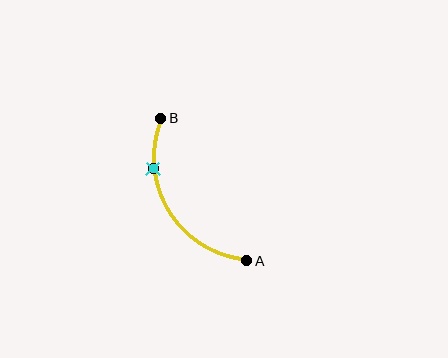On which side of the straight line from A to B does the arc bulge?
The arc bulges to the left of the straight line connecting A and B.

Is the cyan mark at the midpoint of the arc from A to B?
No. The cyan mark lies on the arc but is closer to endpoint B. The arc midpoint would be at the point on the curve equidistant along the arc from both A and B.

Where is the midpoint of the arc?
The arc midpoint is the point on the curve farthest from the straight line joining A and B. It sits to the left of that line.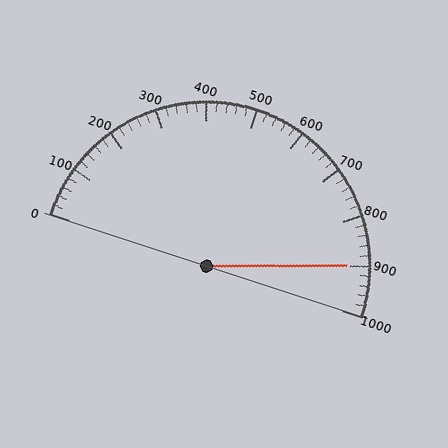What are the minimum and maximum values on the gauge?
The gauge ranges from 0 to 1000.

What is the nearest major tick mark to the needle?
The nearest major tick mark is 900.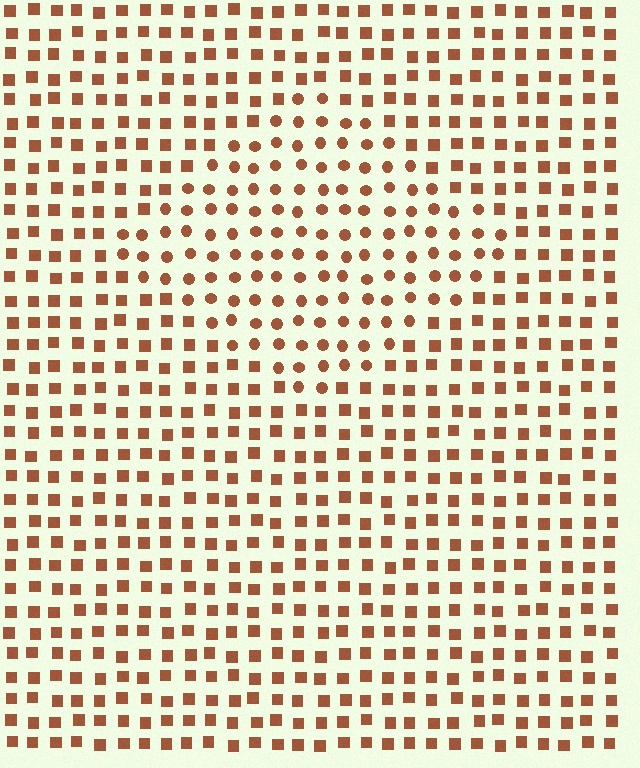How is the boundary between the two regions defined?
The boundary is defined by a change in element shape: circles inside vs. squares outside. All elements share the same color and spacing.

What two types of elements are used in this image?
The image uses circles inside the diamond region and squares outside it.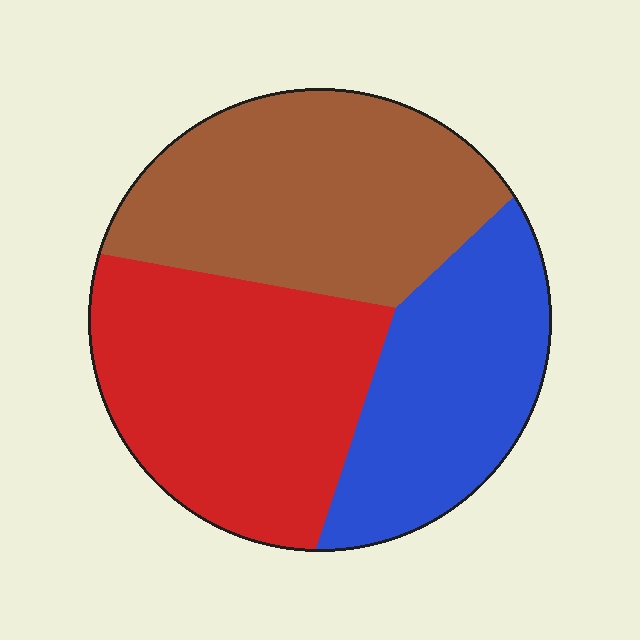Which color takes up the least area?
Blue, at roughly 25%.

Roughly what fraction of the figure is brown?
Brown covers 36% of the figure.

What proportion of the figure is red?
Red covers around 35% of the figure.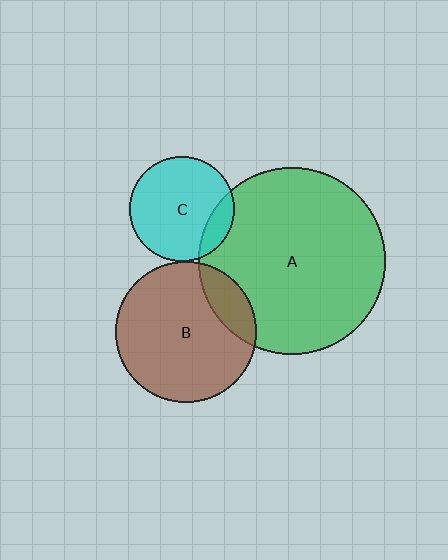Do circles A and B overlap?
Yes.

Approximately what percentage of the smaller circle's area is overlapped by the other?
Approximately 15%.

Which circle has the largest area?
Circle A (green).